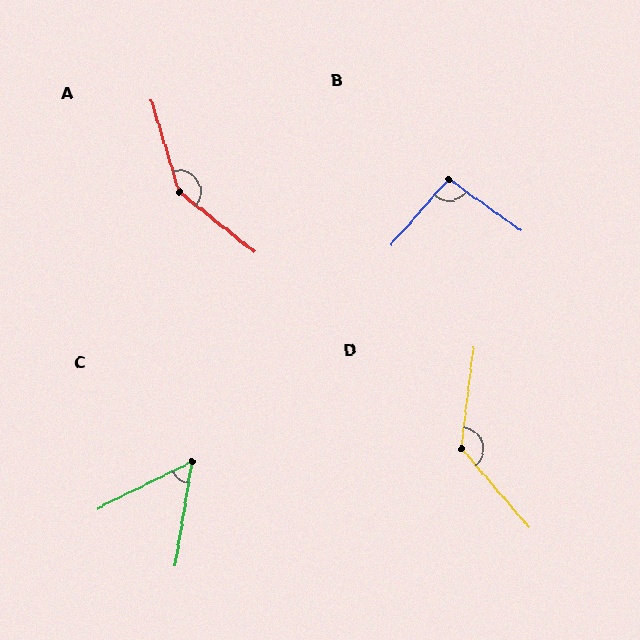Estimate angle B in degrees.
Approximately 96 degrees.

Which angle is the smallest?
C, at approximately 54 degrees.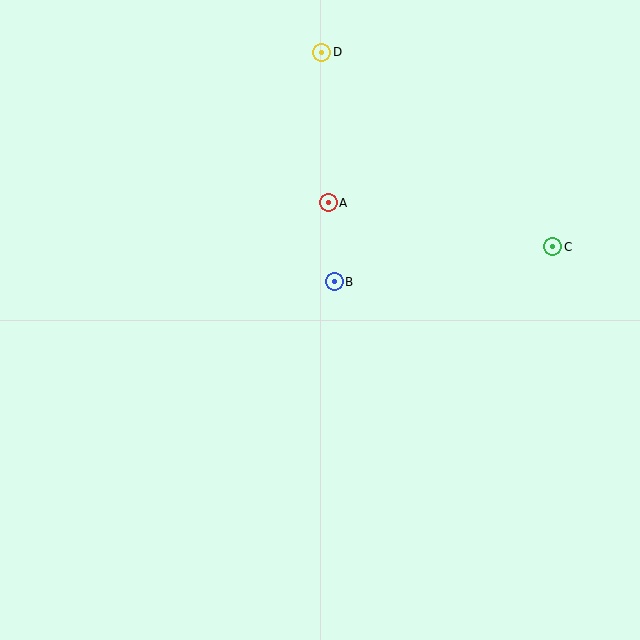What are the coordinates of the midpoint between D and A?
The midpoint between D and A is at (325, 127).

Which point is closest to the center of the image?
Point B at (334, 282) is closest to the center.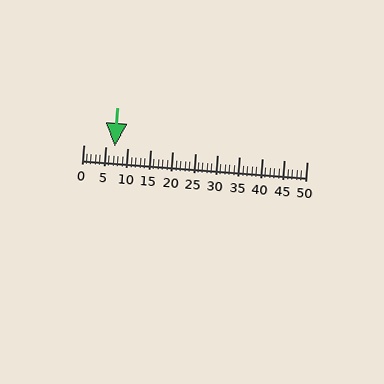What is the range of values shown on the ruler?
The ruler shows values from 0 to 50.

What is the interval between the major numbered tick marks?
The major tick marks are spaced 5 units apart.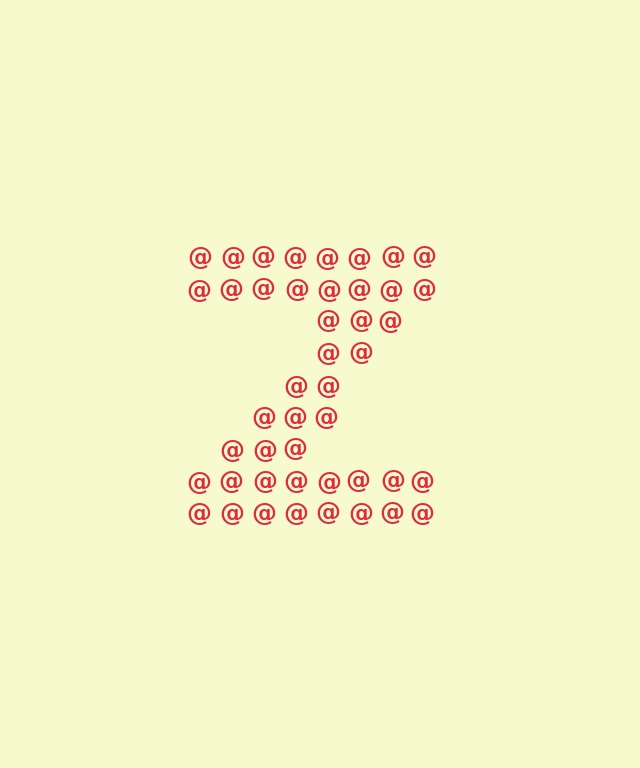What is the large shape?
The large shape is the letter Z.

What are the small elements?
The small elements are at signs.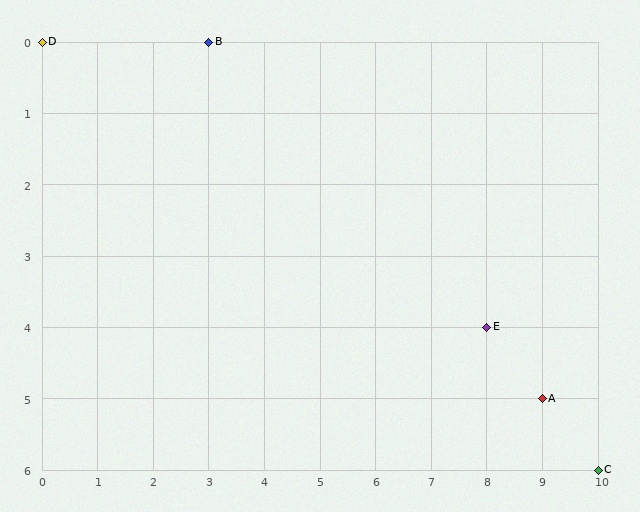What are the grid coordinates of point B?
Point B is at grid coordinates (3, 0).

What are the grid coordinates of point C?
Point C is at grid coordinates (10, 6).